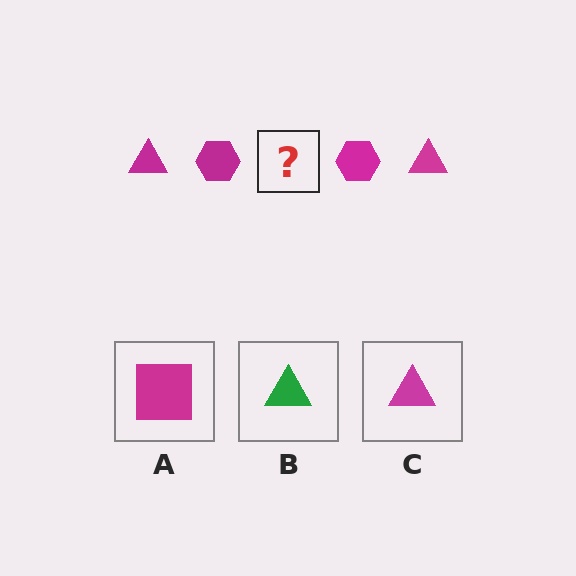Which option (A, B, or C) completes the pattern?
C.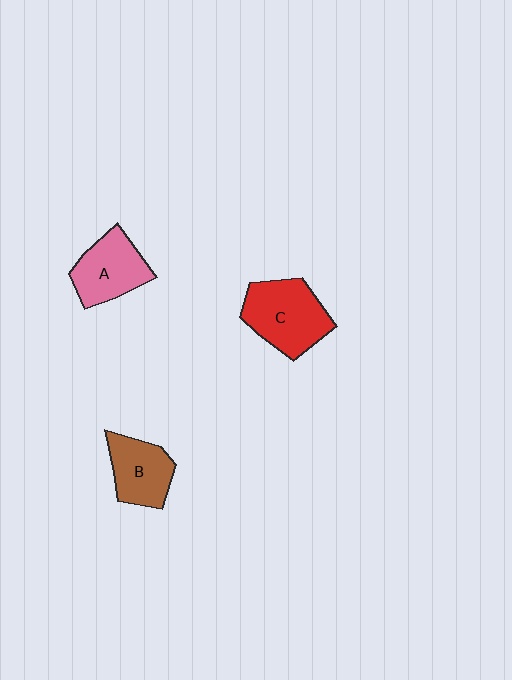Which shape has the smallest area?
Shape B (brown).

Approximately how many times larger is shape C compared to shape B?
Approximately 1.4 times.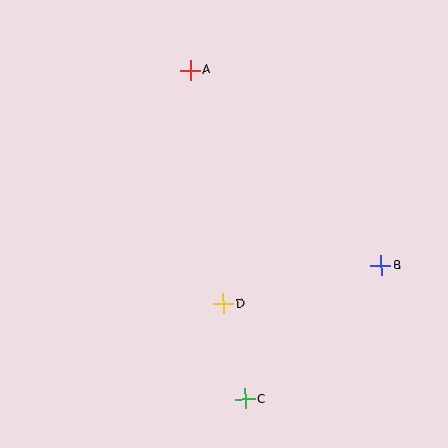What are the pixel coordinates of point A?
Point A is at (190, 70).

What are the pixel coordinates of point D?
Point D is at (223, 304).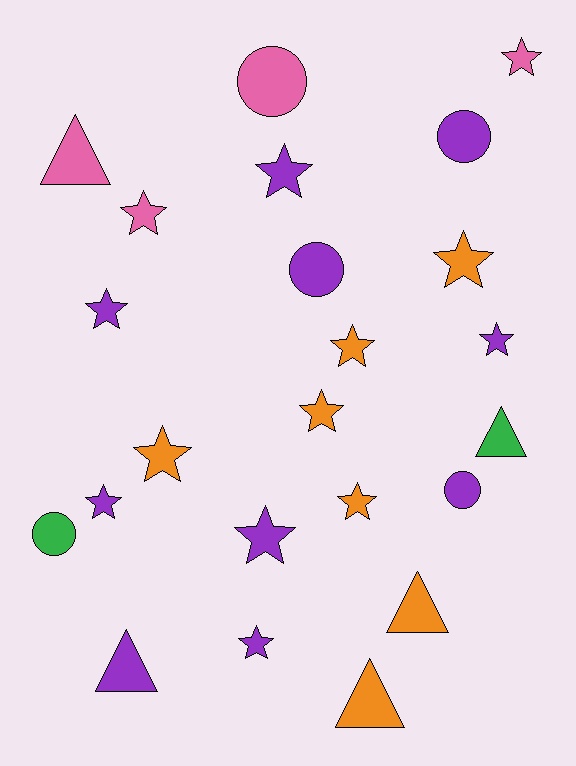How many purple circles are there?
There are 3 purple circles.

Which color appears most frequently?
Purple, with 10 objects.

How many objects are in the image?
There are 23 objects.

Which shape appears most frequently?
Star, with 13 objects.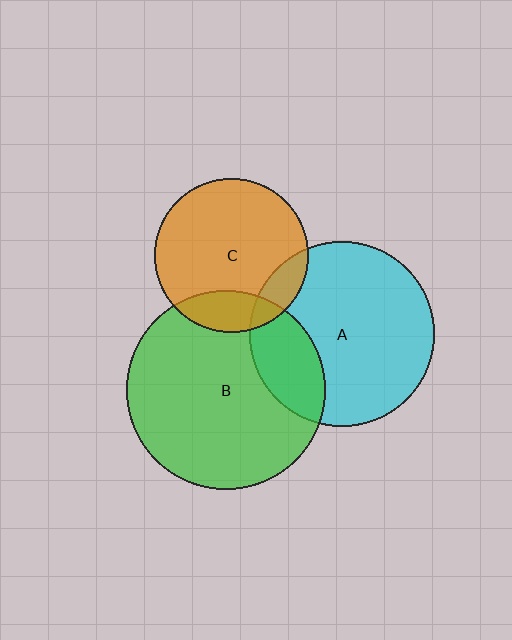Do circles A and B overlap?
Yes.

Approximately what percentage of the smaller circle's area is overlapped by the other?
Approximately 25%.